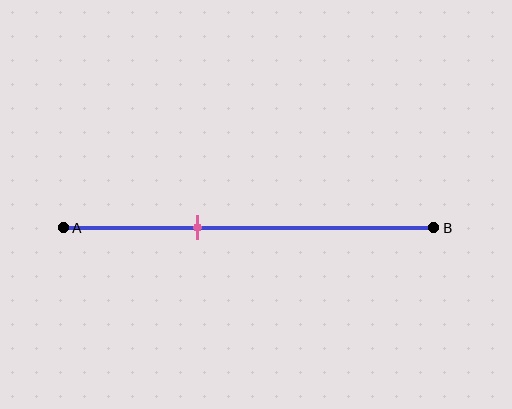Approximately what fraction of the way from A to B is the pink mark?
The pink mark is approximately 35% of the way from A to B.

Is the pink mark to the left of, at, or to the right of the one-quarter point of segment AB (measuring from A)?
The pink mark is to the right of the one-quarter point of segment AB.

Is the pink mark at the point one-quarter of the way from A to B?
No, the mark is at about 35% from A, not at the 25% one-quarter point.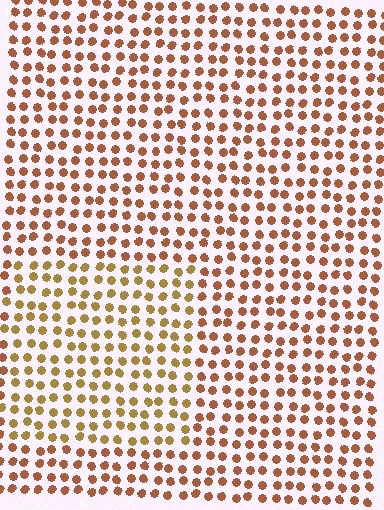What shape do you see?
I see a rectangle.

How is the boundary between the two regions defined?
The boundary is defined purely by a slight shift in hue (about 26 degrees). Spacing, size, and orientation are identical on both sides.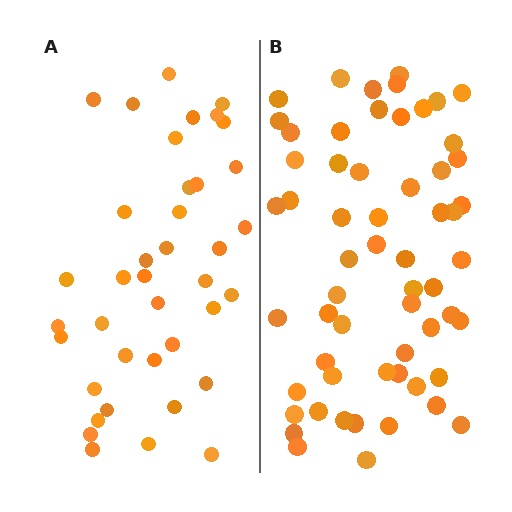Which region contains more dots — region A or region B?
Region B (the right region) has more dots.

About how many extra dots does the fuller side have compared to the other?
Region B has approximately 20 more dots than region A.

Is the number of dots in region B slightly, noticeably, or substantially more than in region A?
Region B has substantially more. The ratio is roughly 1.5 to 1.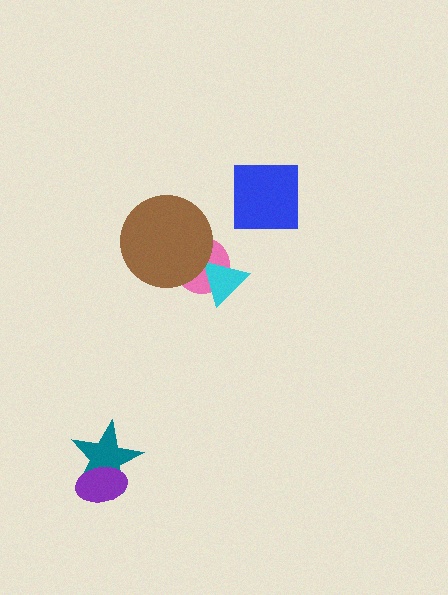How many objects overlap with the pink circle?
2 objects overlap with the pink circle.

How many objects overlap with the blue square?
0 objects overlap with the blue square.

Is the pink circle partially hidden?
Yes, it is partially covered by another shape.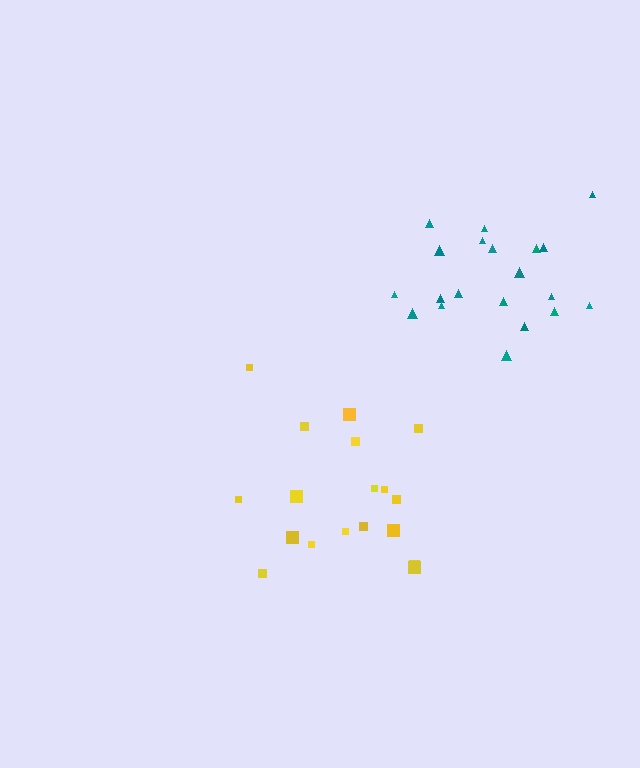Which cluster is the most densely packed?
Teal.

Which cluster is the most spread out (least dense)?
Yellow.